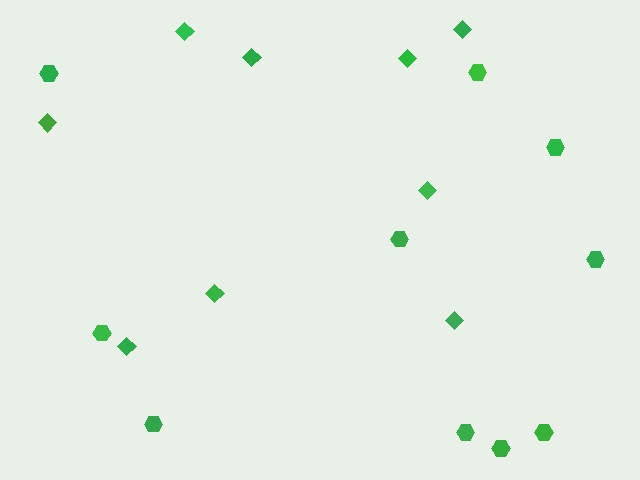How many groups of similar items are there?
There are 2 groups: one group of diamonds (9) and one group of hexagons (10).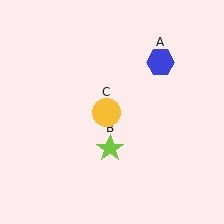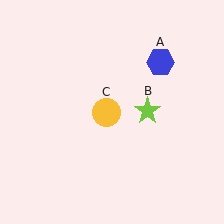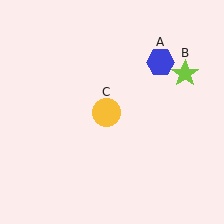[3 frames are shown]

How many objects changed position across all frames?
1 object changed position: lime star (object B).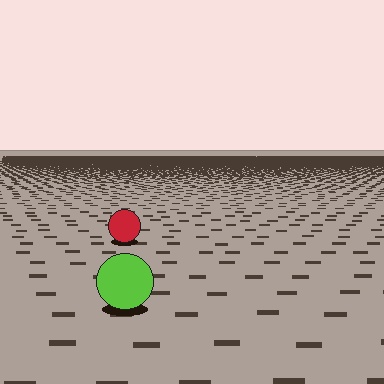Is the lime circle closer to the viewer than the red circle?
Yes. The lime circle is closer — you can tell from the texture gradient: the ground texture is coarser near it.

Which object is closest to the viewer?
The lime circle is closest. The texture marks near it are larger and more spread out.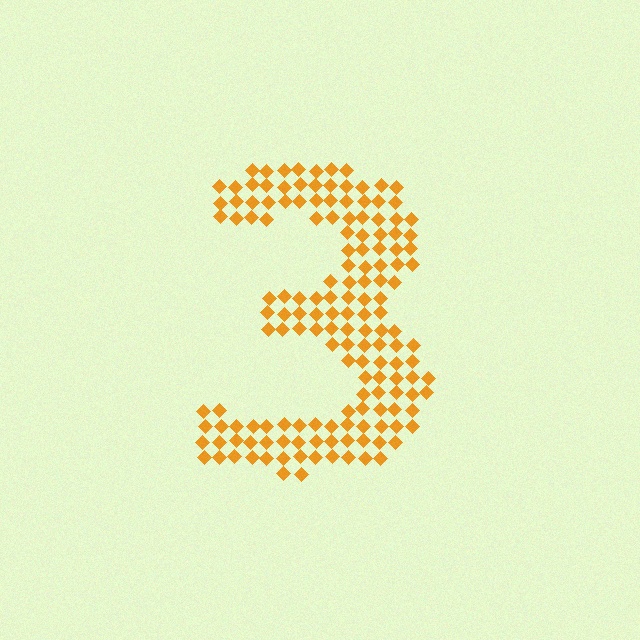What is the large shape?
The large shape is the digit 3.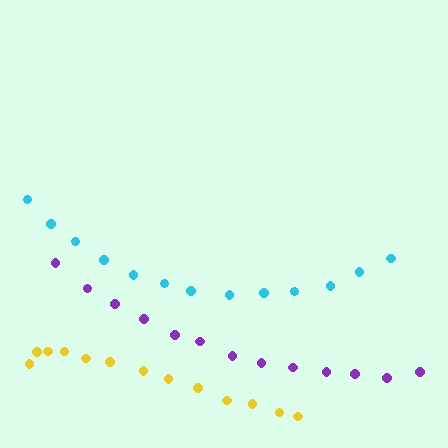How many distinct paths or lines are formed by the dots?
There are 3 distinct paths.